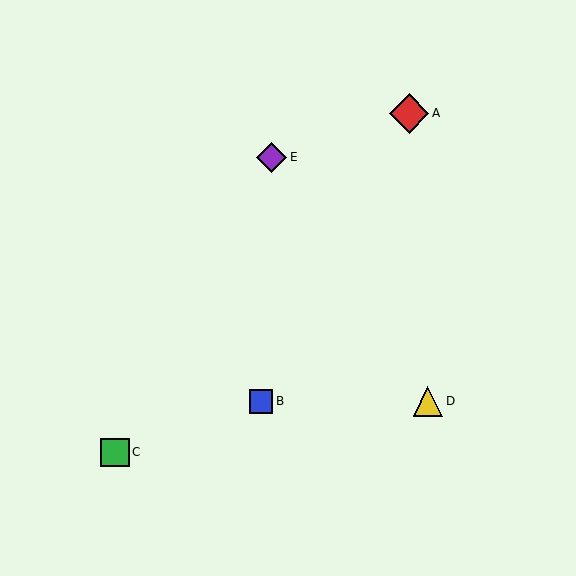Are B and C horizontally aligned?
No, B is at y≈401 and C is at y≈452.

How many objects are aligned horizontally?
2 objects (B, D) are aligned horizontally.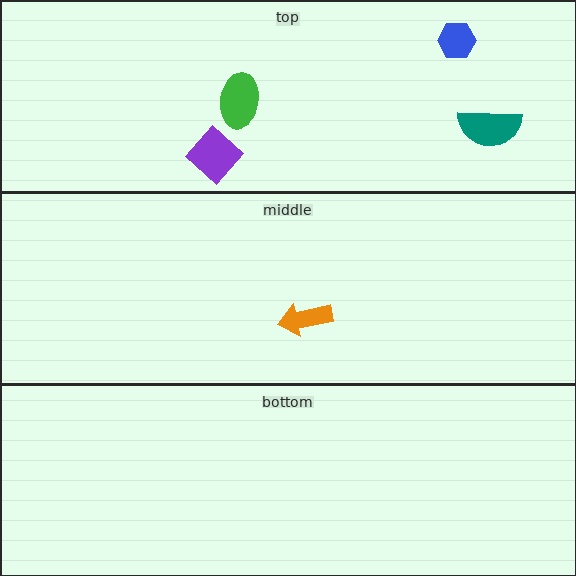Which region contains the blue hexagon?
The top region.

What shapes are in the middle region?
The orange arrow.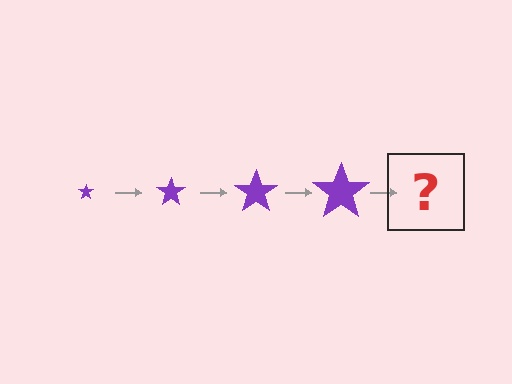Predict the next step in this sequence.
The next step is a purple star, larger than the previous one.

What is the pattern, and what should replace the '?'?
The pattern is that the star gets progressively larger each step. The '?' should be a purple star, larger than the previous one.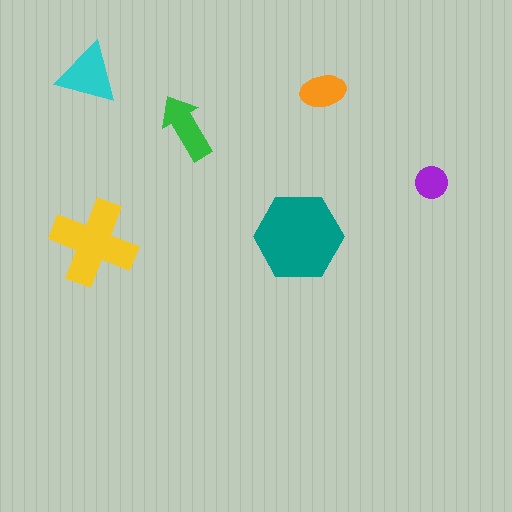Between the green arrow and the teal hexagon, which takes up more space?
The teal hexagon.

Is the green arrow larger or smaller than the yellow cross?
Smaller.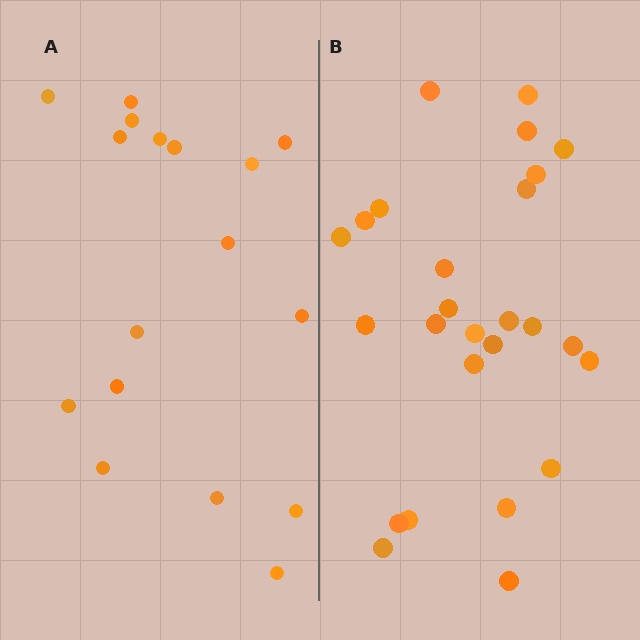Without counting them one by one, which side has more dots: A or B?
Region B (the right region) has more dots.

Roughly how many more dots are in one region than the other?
Region B has roughly 8 or so more dots than region A.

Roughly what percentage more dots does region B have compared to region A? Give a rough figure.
About 55% more.